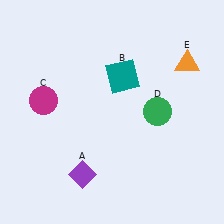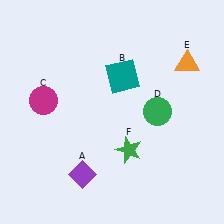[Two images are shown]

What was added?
A green star (F) was added in Image 2.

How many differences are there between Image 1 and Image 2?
There is 1 difference between the two images.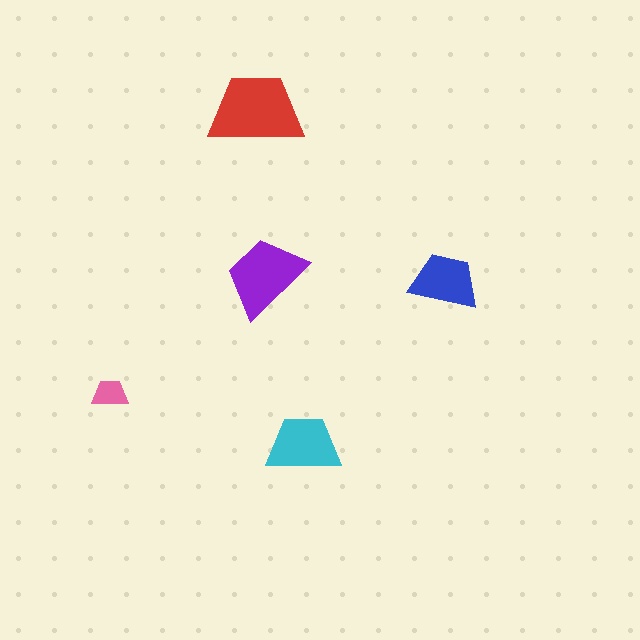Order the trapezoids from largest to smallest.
the red one, the purple one, the cyan one, the blue one, the pink one.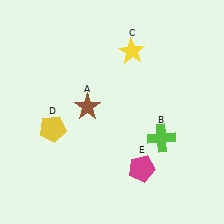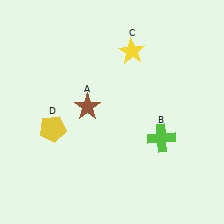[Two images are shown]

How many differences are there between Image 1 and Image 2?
There is 1 difference between the two images.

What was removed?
The magenta pentagon (E) was removed in Image 2.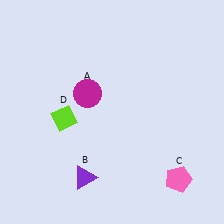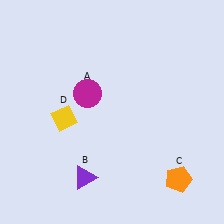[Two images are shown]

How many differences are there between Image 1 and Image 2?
There are 2 differences between the two images.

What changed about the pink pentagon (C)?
In Image 1, C is pink. In Image 2, it changed to orange.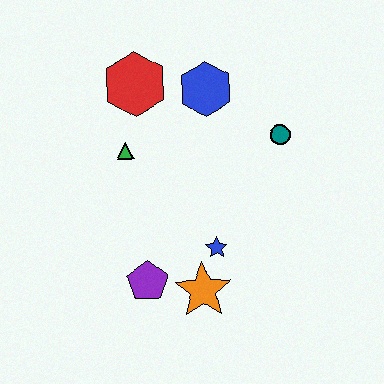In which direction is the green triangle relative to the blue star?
The green triangle is above the blue star.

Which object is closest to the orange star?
The blue star is closest to the orange star.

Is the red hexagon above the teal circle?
Yes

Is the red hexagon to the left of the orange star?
Yes